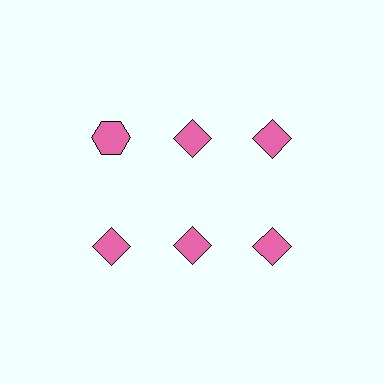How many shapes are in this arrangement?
There are 6 shapes arranged in a grid pattern.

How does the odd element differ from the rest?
It has a different shape: hexagon instead of diamond.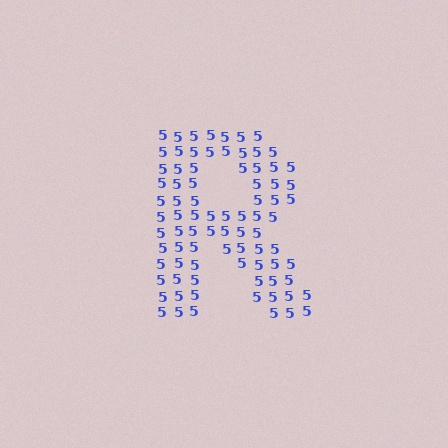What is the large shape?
The large shape is the letter R.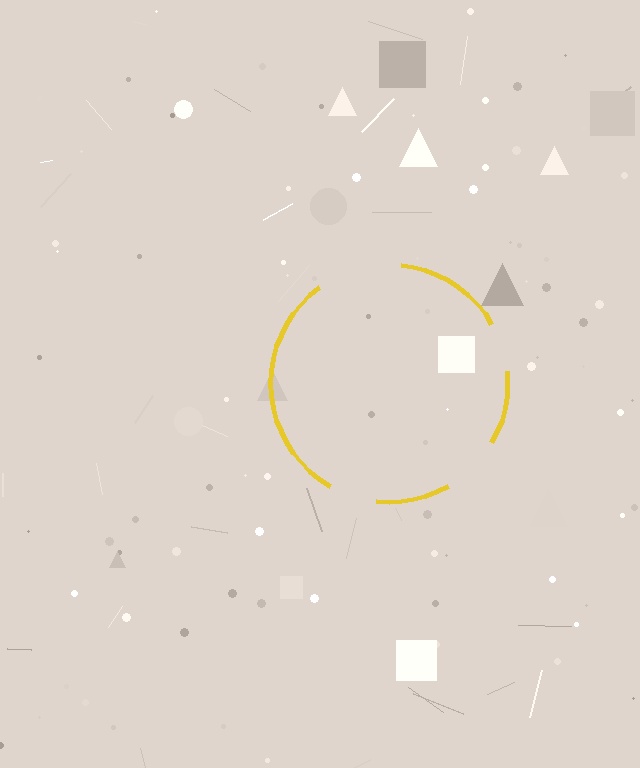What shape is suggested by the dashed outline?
The dashed outline suggests a circle.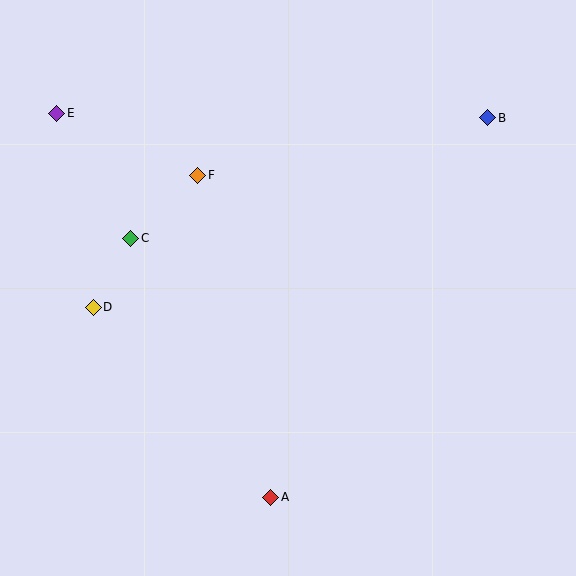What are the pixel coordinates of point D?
Point D is at (93, 307).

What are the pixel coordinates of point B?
Point B is at (488, 118).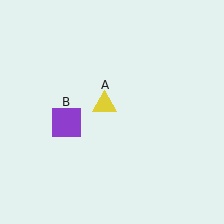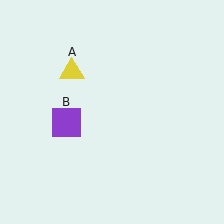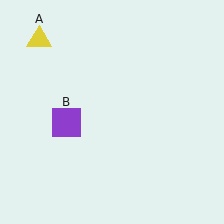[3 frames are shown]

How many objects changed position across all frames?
1 object changed position: yellow triangle (object A).